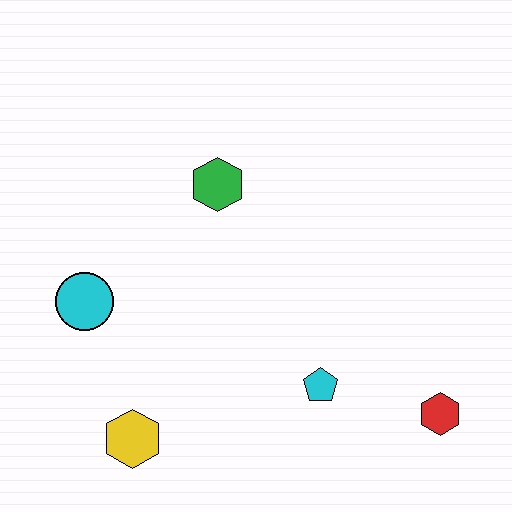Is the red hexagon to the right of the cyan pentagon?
Yes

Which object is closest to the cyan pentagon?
The red hexagon is closest to the cyan pentagon.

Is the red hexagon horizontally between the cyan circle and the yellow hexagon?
No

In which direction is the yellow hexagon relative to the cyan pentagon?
The yellow hexagon is to the left of the cyan pentagon.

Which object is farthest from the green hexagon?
The red hexagon is farthest from the green hexagon.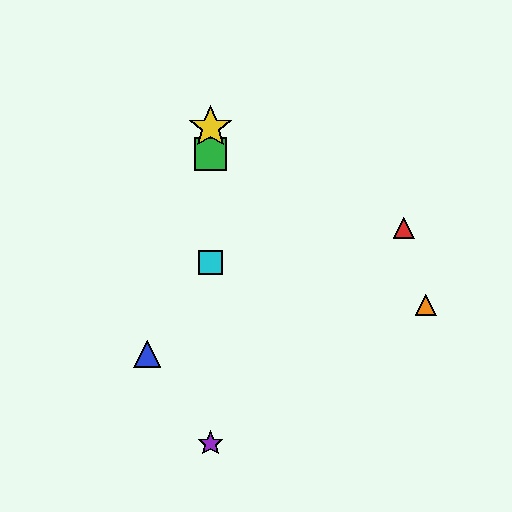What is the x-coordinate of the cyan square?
The cyan square is at x≈211.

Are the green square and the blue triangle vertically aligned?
No, the green square is at x≈211 and the blue triangle is at x≈147.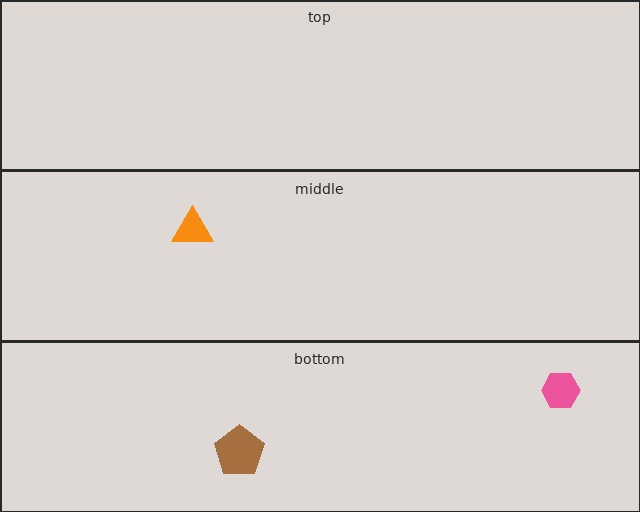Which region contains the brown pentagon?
The bottom region.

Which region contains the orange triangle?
The middle region.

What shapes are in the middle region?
The orange triangle.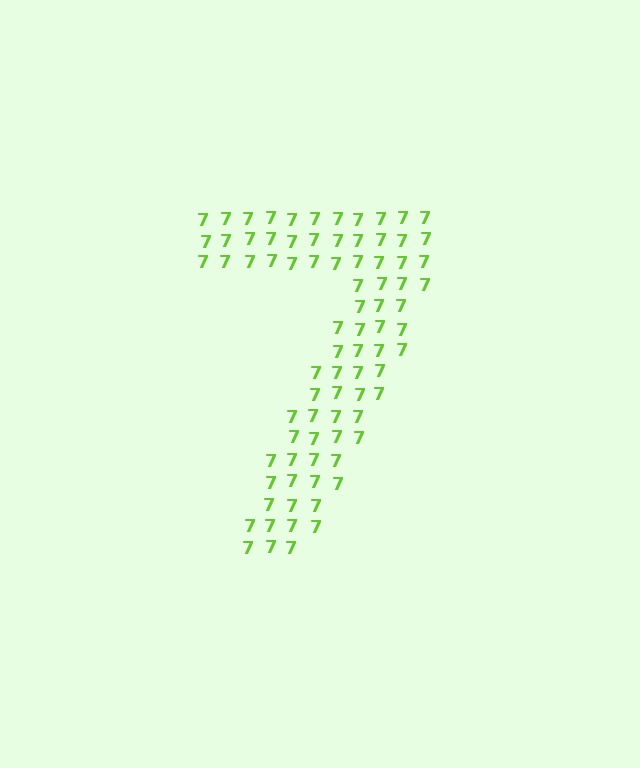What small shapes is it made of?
It is made of small digit 7's.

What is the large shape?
The large shape is the digit 7.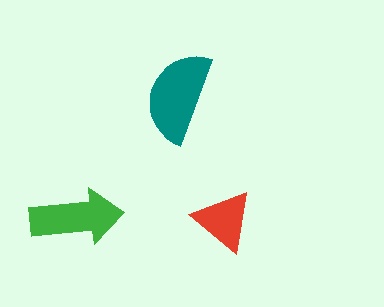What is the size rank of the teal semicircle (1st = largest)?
1st.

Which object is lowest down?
The red triangle is bottommost.